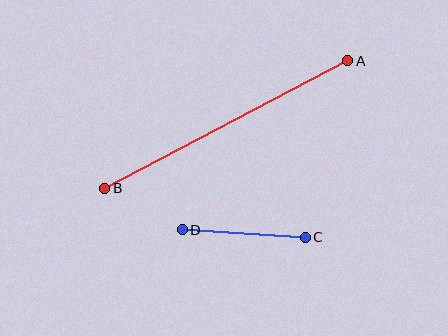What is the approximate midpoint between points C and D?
The midpoint is at approximately (244, 233) pixels.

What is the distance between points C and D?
The distance is approximately 123 pixels.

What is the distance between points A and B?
The distance is approximately 275 pixels.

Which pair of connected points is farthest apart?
Points A and B are farthest apart.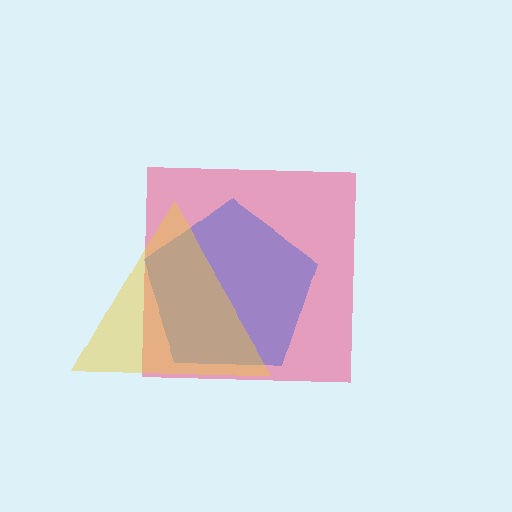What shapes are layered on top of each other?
The layered shapes are: a pink square, a blue pentagon, a yellow triangle.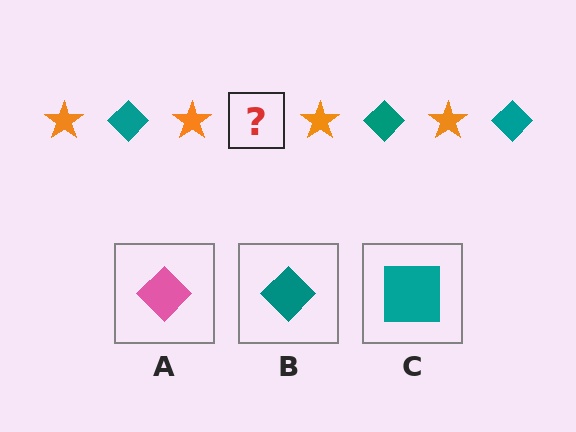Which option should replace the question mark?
Option B.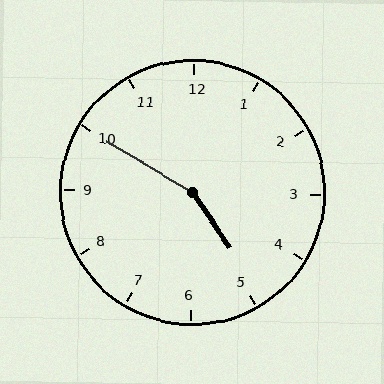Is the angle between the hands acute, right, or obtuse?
It is obtuse.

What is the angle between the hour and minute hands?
Approximately 155 degrees.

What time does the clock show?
4:50.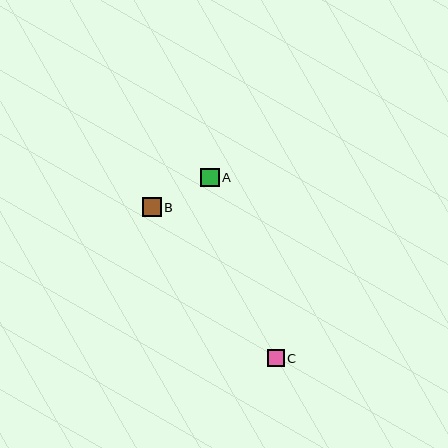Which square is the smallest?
Square C is the smallest with a size of approximately 16 pixels.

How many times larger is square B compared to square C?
Square B is approximately 1.1 times the size of square C.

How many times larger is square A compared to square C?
Square A is approximately 1.1 times the size of square C.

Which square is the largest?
Square B is the largest with a size of approximately 19 pixels.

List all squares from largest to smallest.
From largest to smallest: B, A, C.